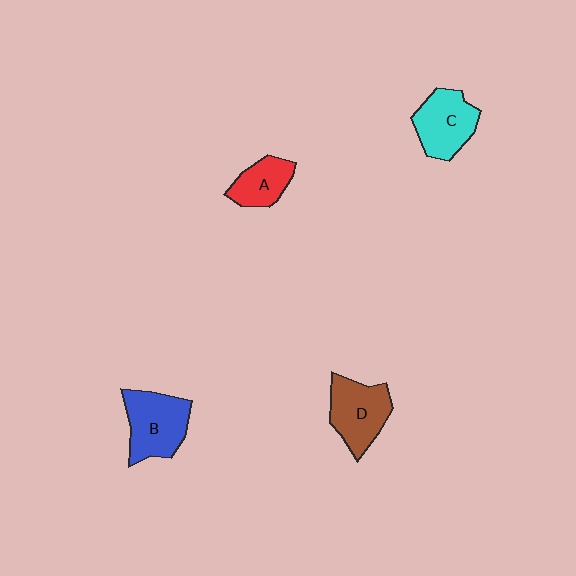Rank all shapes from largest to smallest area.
From largest to smallest: B (blue), D (brown), C (cyan), A (red).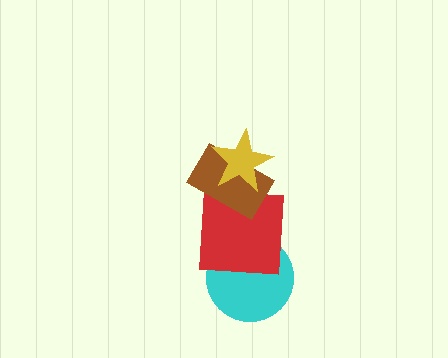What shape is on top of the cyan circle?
The red square is on top of the cyan circle.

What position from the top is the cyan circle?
The cyan circle is 4th from the top.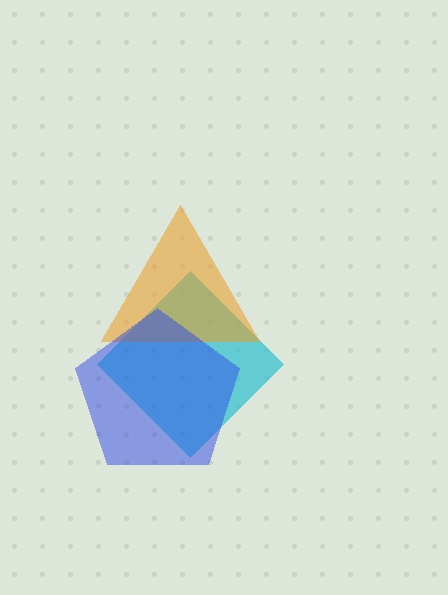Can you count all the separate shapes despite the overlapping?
Yes, there are 3 separate shapes.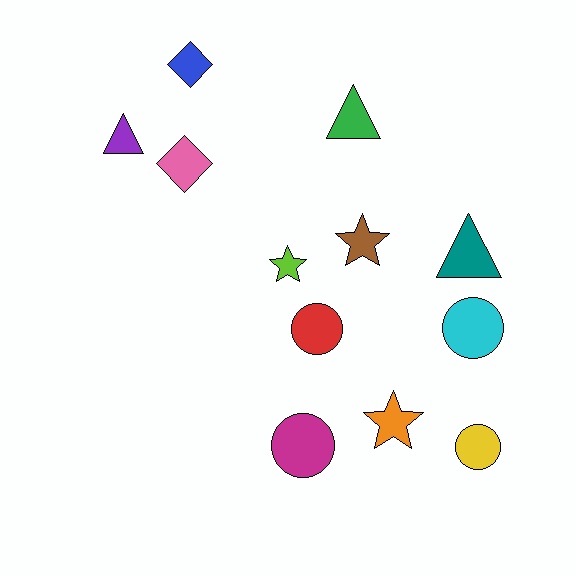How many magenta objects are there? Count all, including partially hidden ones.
There is 1 magenta object.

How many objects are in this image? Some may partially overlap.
There are 12 objects.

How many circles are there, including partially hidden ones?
There are 4 circles.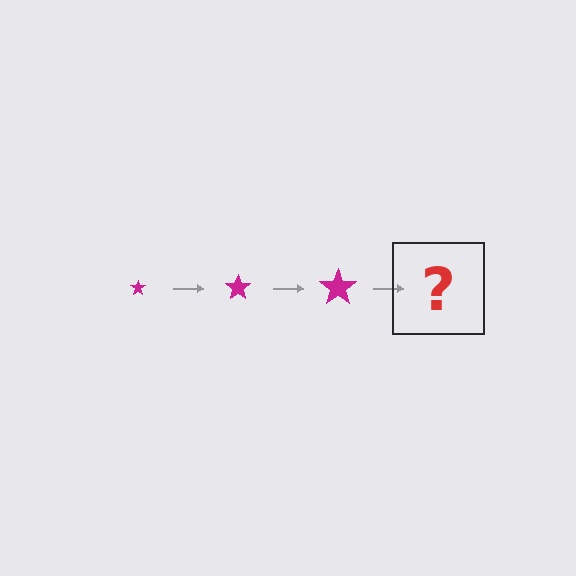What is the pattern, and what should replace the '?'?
The pattern is that the star gets progressively larger each step. The '?' should be a magenta star, larger than the previous one.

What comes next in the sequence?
The next element should be a magenta star, larger than the previous one.